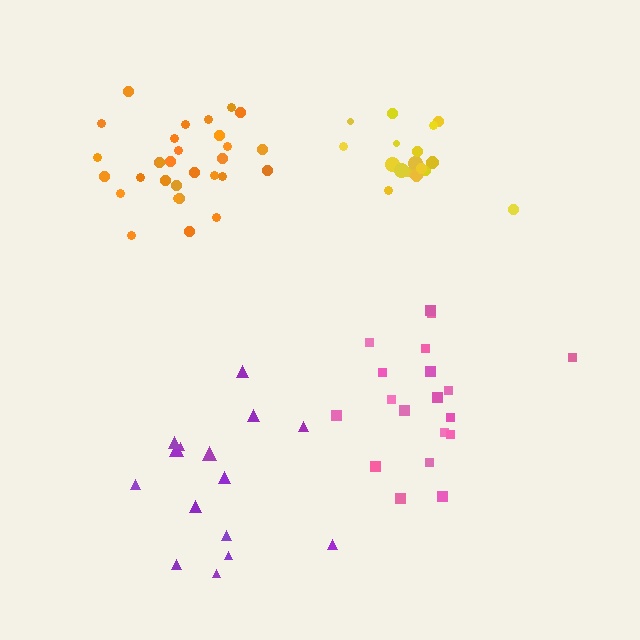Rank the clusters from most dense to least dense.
orange, yellow, pink, purple.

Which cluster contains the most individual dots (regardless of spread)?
Orange (30).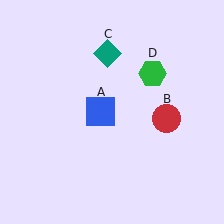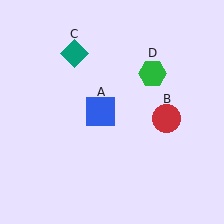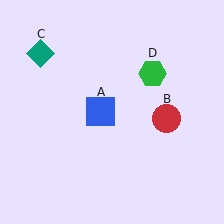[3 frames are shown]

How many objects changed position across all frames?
1 object changed position: teal diamond (object C).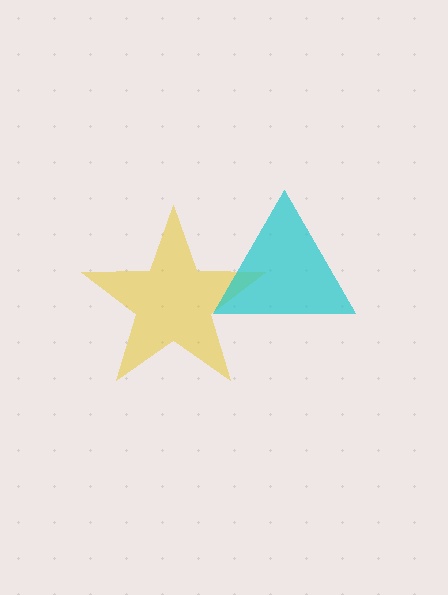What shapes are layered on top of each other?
The layered shapes are: a yellow star, a cyan triangle.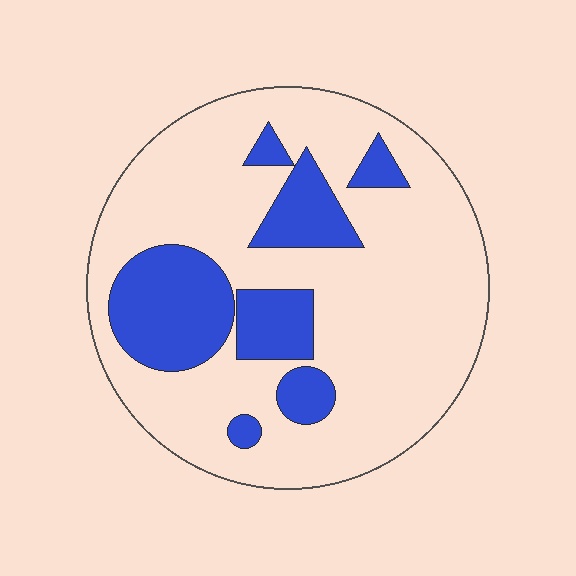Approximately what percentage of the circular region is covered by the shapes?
Approximately 25%.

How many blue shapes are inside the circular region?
7.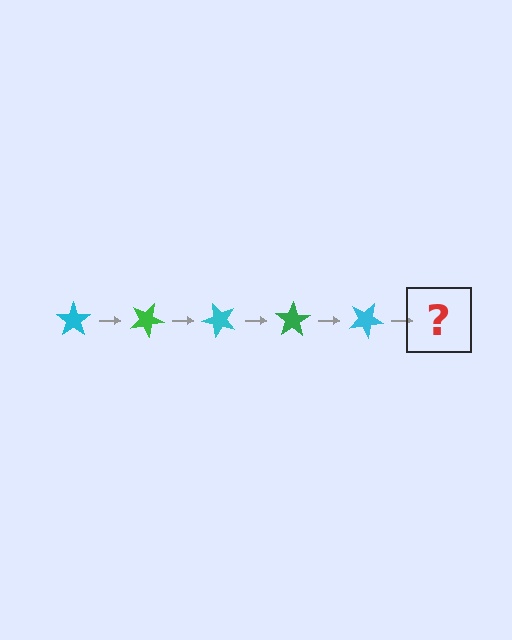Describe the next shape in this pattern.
It should be a green star, rotated 125 degrees from the start.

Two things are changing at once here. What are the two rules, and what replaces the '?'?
The two rules are that it rotates 25 degrees each step and the color cycles through cyan and green. The '?' should be a green star, rotated 125 degrees from the start.